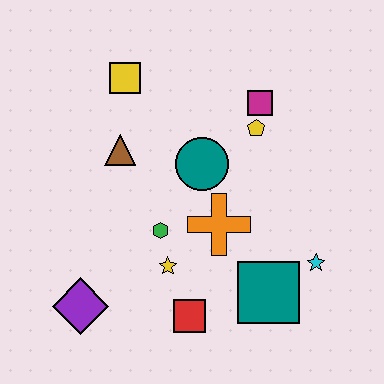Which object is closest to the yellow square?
The brown triangle is closest to the yellow square.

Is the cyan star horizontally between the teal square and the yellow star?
No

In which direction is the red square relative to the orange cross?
The red square is below the orange cross.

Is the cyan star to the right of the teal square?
Yes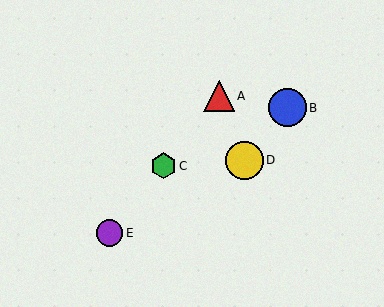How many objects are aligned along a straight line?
3 objects (A, C, E) are aligned along a straight line.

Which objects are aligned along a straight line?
Objects A, C, E are aligned along a straight line.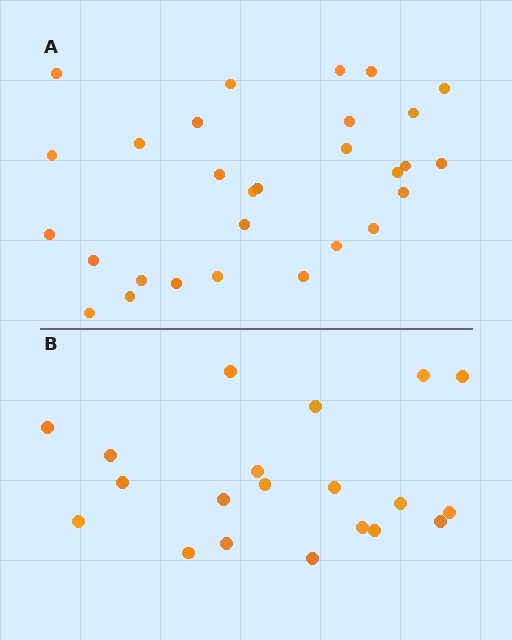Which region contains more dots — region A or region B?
Region A (the top region) has more dots.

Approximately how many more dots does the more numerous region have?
Region A has roughly 8 or so more dots than region B.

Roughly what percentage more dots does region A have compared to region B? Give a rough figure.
About 45% more.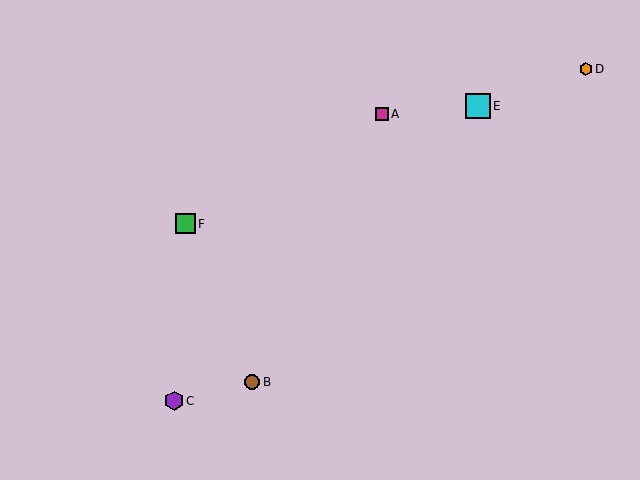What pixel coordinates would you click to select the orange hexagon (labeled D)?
Click at (586, 69) to select the orange hexagon D.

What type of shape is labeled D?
Shape D is an orange hexagon.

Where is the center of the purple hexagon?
The center of the purple hexagon is at (174, 401).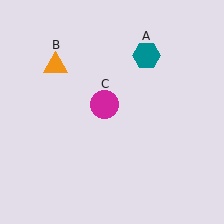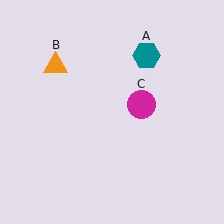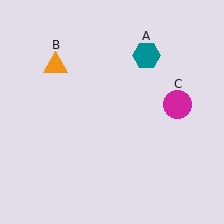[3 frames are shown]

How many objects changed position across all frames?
1 object changed position: magenta circle (object C).